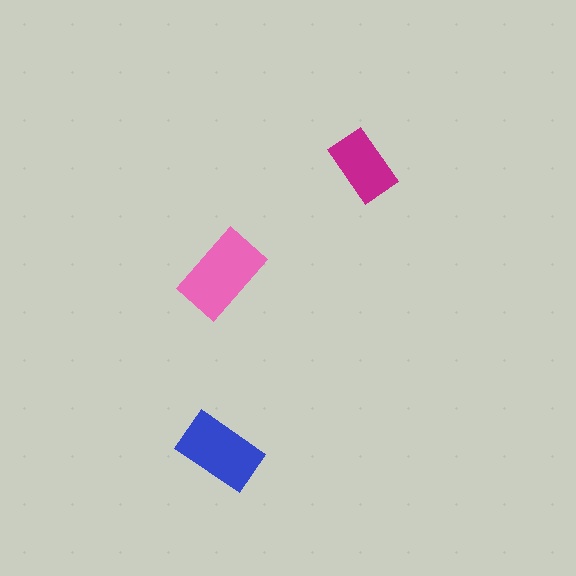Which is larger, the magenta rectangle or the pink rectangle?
The pink one.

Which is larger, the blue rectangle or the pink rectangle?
The pink one.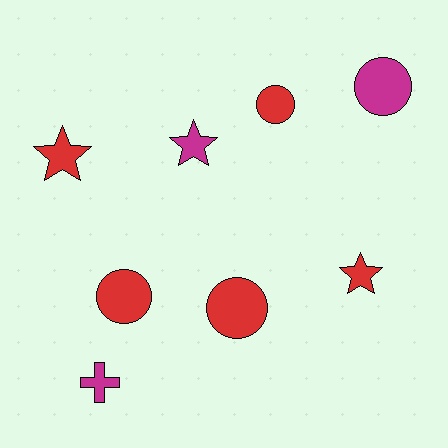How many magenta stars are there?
There is 1 magenta star.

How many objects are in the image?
There are 8 objects.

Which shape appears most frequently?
Circle, with 4 objects.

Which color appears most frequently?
Red, with 5 objects.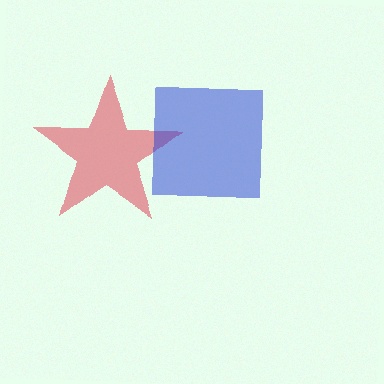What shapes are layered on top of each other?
The layered shapes are: a red star, a blue square.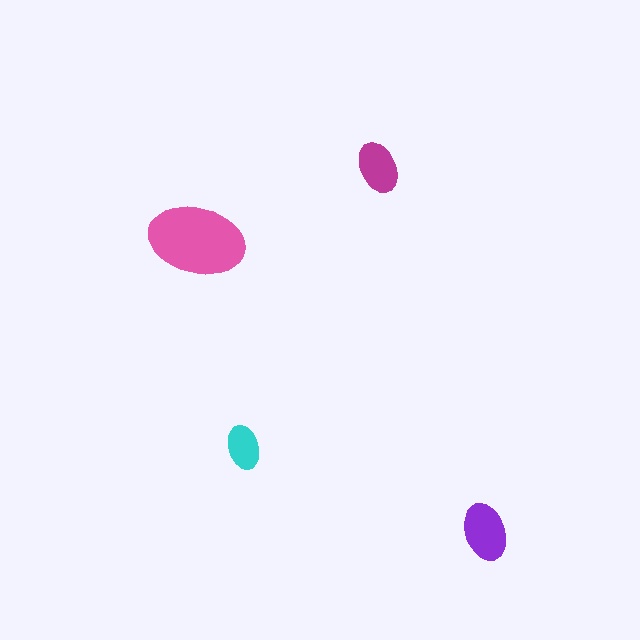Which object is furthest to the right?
The purple ellipse is rightmost.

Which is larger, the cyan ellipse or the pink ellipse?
The pink one.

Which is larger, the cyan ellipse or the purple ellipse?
The purple one.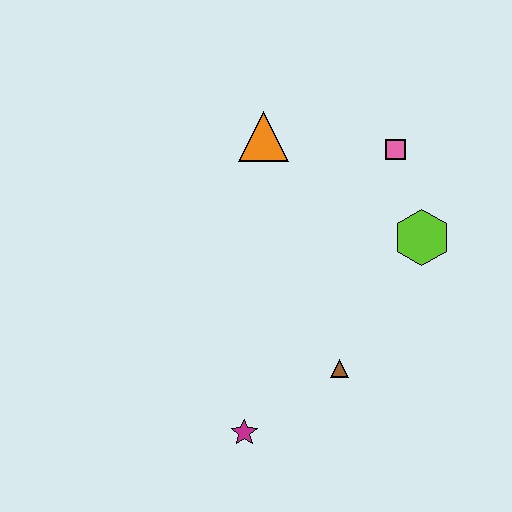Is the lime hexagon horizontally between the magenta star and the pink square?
No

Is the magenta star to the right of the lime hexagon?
No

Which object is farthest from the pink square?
The magenta star is farthest from the pink square.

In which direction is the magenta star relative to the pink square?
The magenta star is below the pink square.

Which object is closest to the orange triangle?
The pink square is closest to the orange triangle.